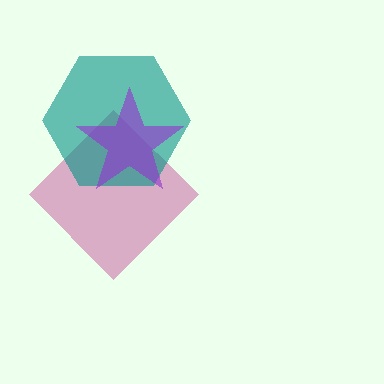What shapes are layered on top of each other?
The layered shapes are: a magenta diamond, a teal hexagon, a purple star.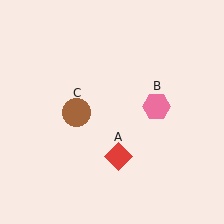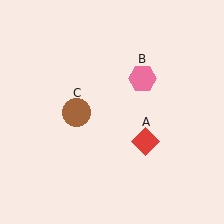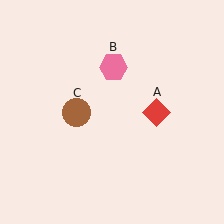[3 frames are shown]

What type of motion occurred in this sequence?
The red diamond (object A), pink hexagon (object B) rotated counterclockwise around the center of the scene.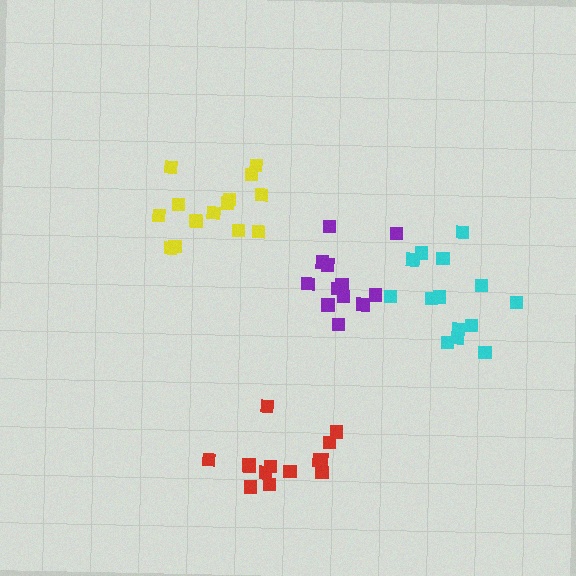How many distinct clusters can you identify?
There are 4 distinct clusters.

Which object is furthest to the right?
The cyan cluster is rightmost.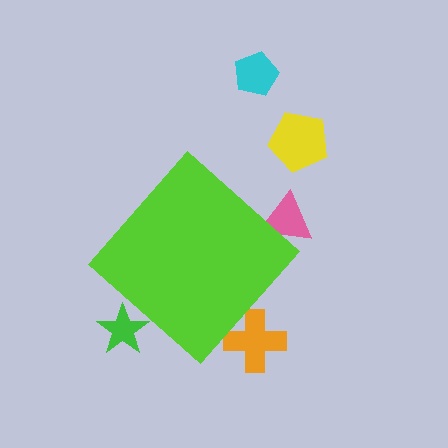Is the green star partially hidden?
Yes, the green star is partially hidden behind the lime diamond.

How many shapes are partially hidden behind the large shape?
3 shapes are partially hidden.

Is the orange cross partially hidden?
Yes, the orange cross is partially hidden behind the lime diamond.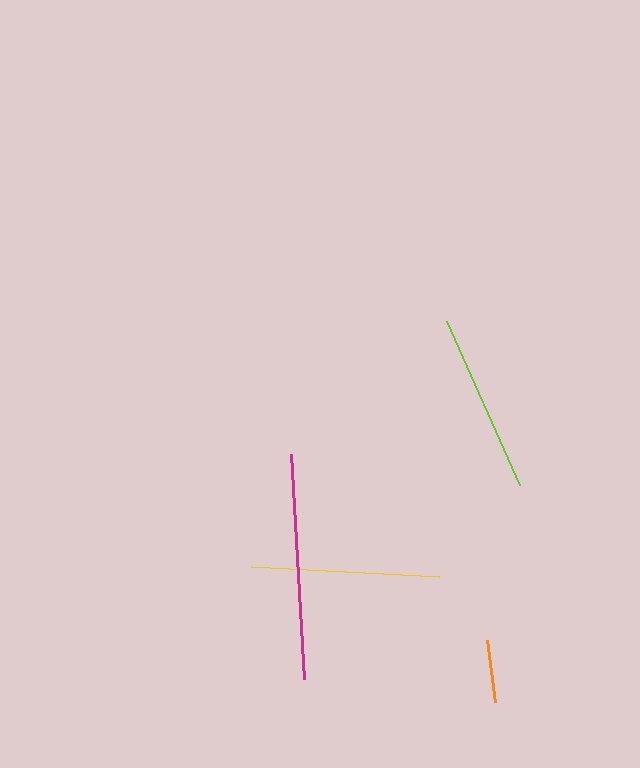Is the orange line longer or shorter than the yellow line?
The yellow line is longer than the orange line.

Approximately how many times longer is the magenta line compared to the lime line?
The magenta line is approximately 1.3 times the length of the lime line.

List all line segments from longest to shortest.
From longest to shortest: magenta, yellow, lime, orange.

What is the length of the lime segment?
The lime segment is approximately 179 pixels long.